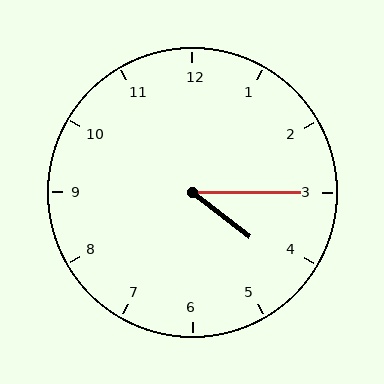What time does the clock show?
4:15.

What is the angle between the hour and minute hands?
Approximately 38 degrees.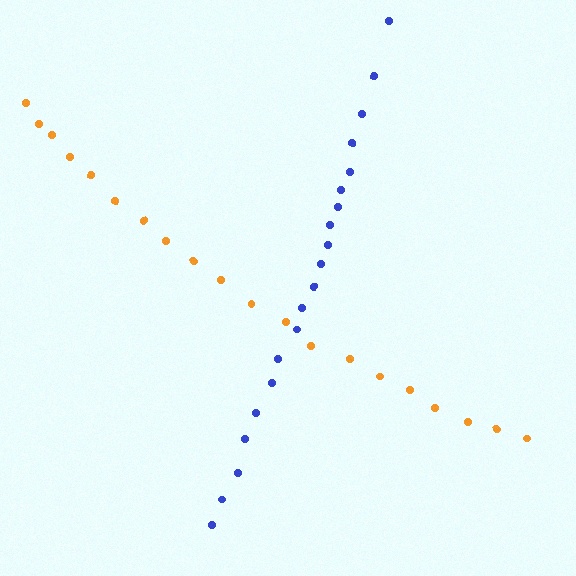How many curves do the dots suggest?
There are 2 distinct paths.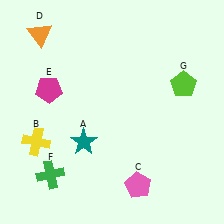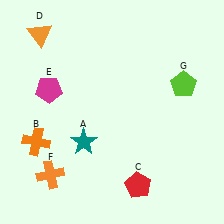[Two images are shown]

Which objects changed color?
B changed from yellow to orange. C changed from pink to red. F changed from green to orange.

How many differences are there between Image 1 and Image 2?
There are 3 differences between the two images.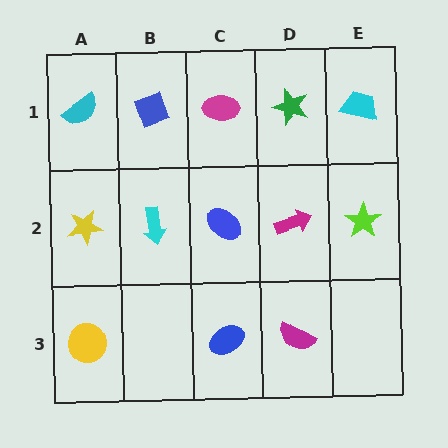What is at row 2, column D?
A magenta arrow.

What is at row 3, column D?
A magenta semicircle.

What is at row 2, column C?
A blue ellipse.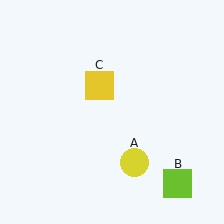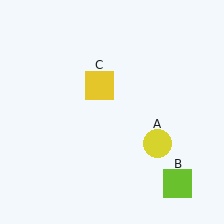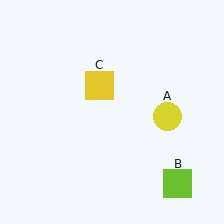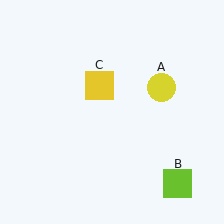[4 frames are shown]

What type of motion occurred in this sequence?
The yellow circle (object A) rotated counterclockwise around the center of the scene.